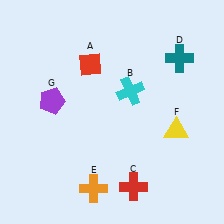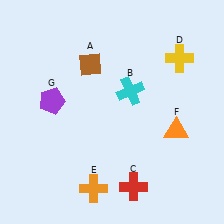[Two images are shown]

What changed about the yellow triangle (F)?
In Image 1, F is yellow. In Image 2, it changed to orange.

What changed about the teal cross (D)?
In Image 1, D is teal. In Image 2, it changed to yellow.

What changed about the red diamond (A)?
In Image 1, A is red. In Image 2, it changed to brown.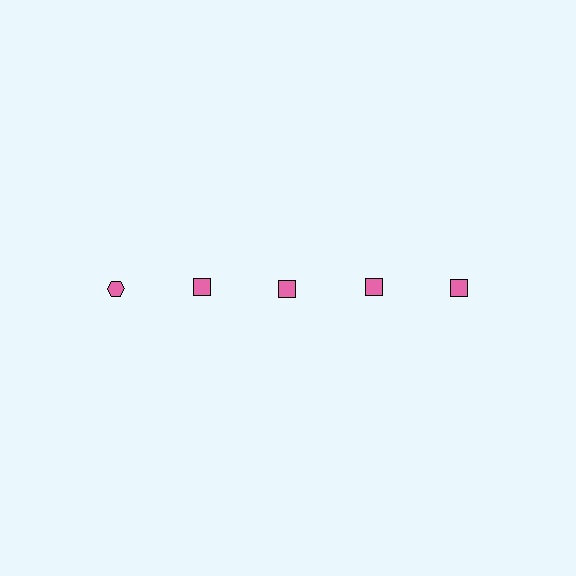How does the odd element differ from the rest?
It has a different shape: hexagon instead of square.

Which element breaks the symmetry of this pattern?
The pink hexagon in the top row, leftmost column breaks the symmetry. All other shapes are pink squares.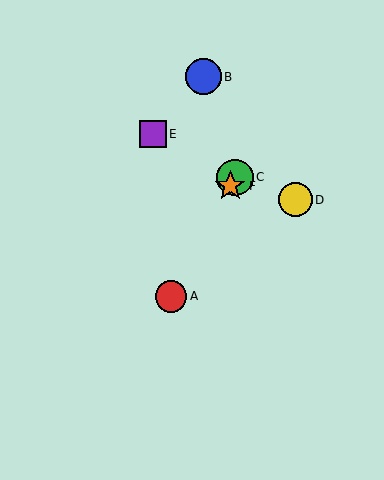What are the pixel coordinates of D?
Object D is at (295, 200).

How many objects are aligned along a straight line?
3 objects (A, C, F) are aligned along a straight line.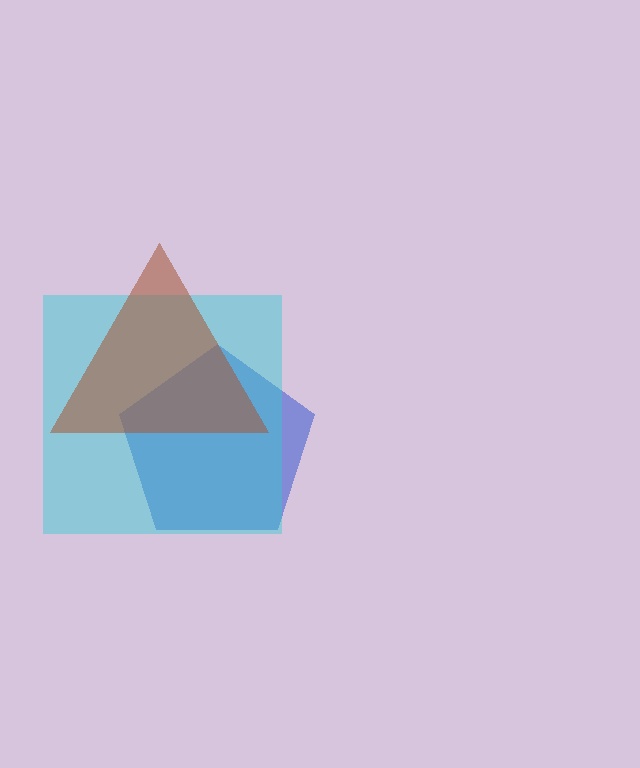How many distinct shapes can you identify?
There are 3 distinct shapes: a blue pentagon, a cyan square, a brown triangle.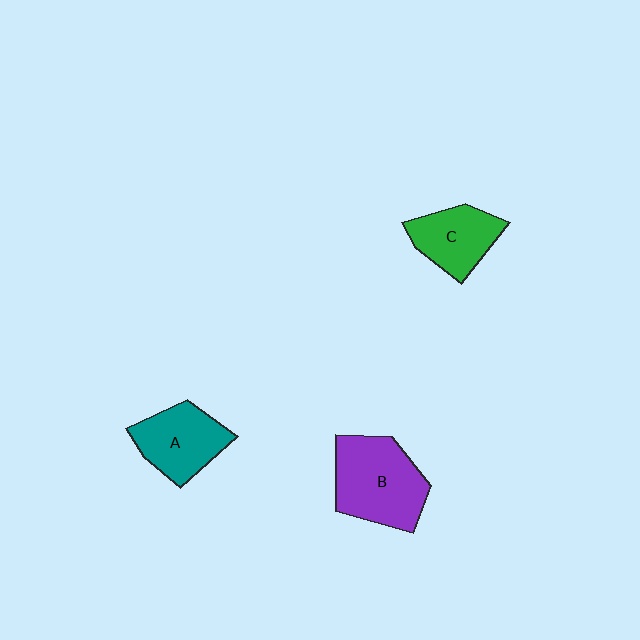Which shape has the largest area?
Shape B (purple).